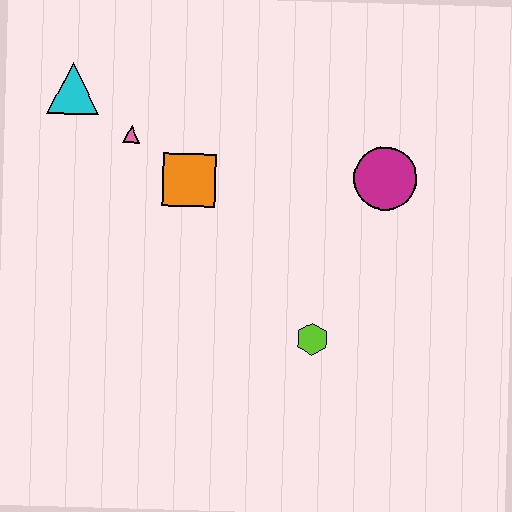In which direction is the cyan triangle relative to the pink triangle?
The cyan triangle is to the left of the pink triangle.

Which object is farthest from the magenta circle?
The cyan triangle is farthest from the magenta circle.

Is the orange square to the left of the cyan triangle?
No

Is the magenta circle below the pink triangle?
Yes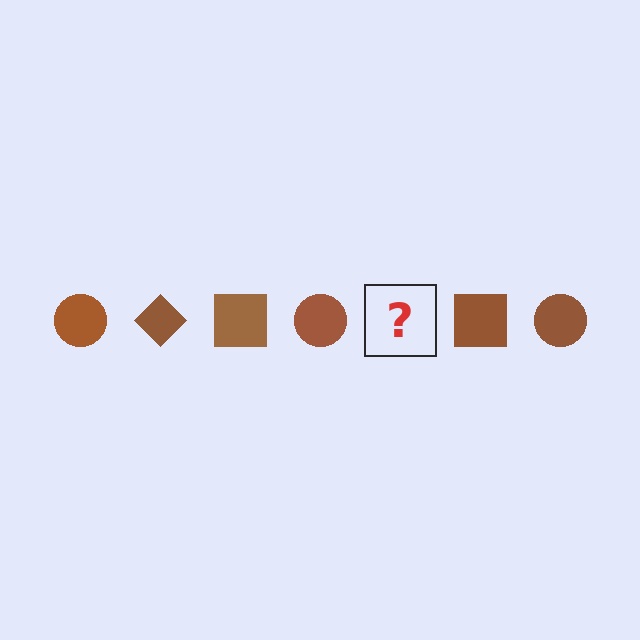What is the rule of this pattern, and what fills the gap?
The rule is that the pattern cycles through circle, diamond, square shapes in brown. The gap should be filled with a brown diamond.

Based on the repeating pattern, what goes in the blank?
The blank should be a brown diamond.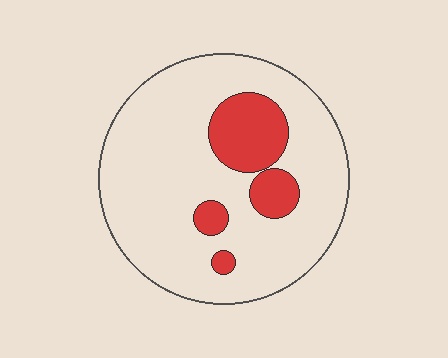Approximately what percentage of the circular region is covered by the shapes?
Approximately 15%.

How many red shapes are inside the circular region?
4.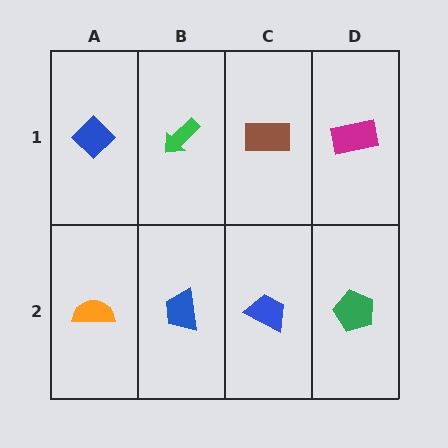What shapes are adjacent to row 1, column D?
A green pentagon (row 2, column D), a brown rectangle (row 1, column C).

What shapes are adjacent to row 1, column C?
A blue trapezoid (row 2, column C), a green arrow (row 1, column B), a magenta rectangle (row 1, column D).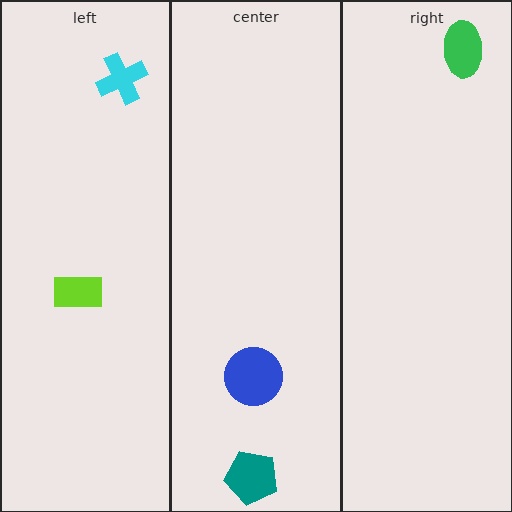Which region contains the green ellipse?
The right region.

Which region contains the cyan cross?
The left region.